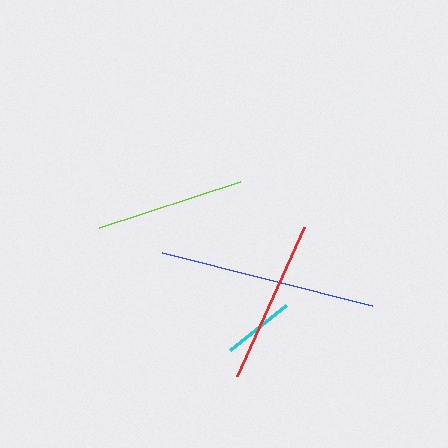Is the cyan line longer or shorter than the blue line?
The blue line is longer than the cyan line.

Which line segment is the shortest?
The cyan line is the shortest at approximately 72 pixels.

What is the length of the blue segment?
The blue segment is approximately 217 pixels long.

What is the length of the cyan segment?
The cyan segment is approximately 72 pixels long.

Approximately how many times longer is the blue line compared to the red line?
The blue line is approximately 1.3 times the length of the red line.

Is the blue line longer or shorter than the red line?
The blue line is longer than the red line.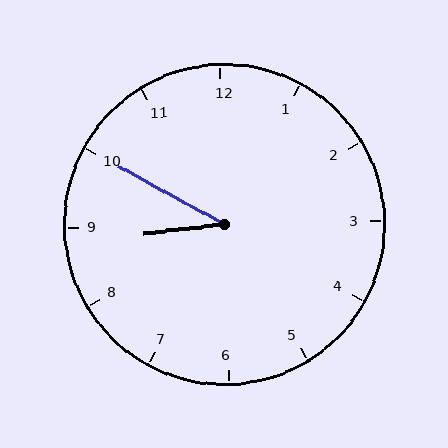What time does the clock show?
8:50.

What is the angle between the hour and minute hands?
Approximately 35 degrees.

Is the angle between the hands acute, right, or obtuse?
It is acute.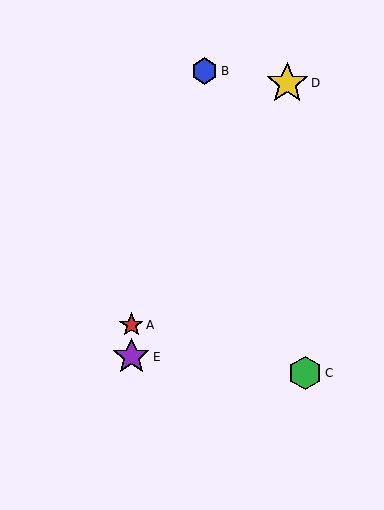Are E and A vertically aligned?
Yes, both are at x≈131.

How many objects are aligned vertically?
2 objects (A, E) are aligned vertically.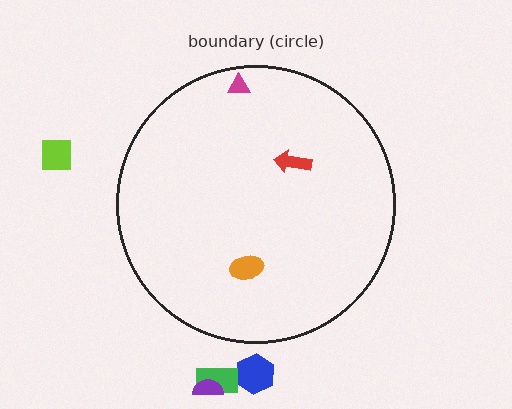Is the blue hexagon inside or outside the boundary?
Outside.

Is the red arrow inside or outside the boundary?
Inside.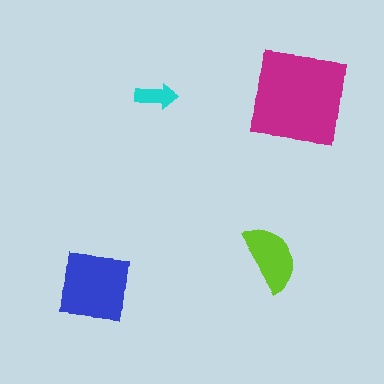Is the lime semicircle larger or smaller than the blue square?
Smaller.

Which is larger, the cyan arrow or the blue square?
The blue square.